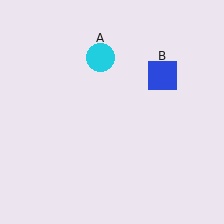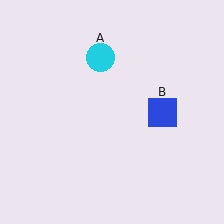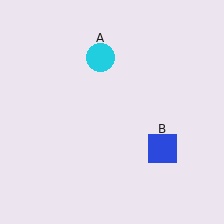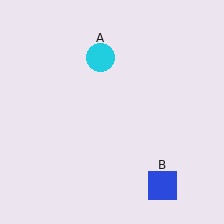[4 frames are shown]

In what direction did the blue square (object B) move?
The blue square (object B) moved down.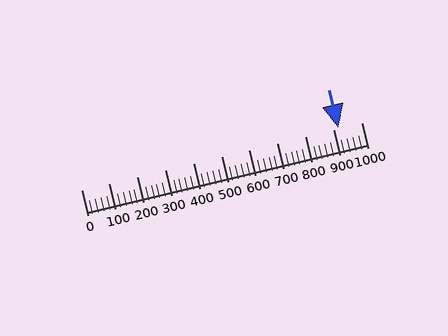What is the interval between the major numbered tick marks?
The major tick marks are spaced 100 units apart.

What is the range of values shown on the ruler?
The ruler shows values from 0 to 1000.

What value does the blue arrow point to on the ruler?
The blue arrow points to approximately 920.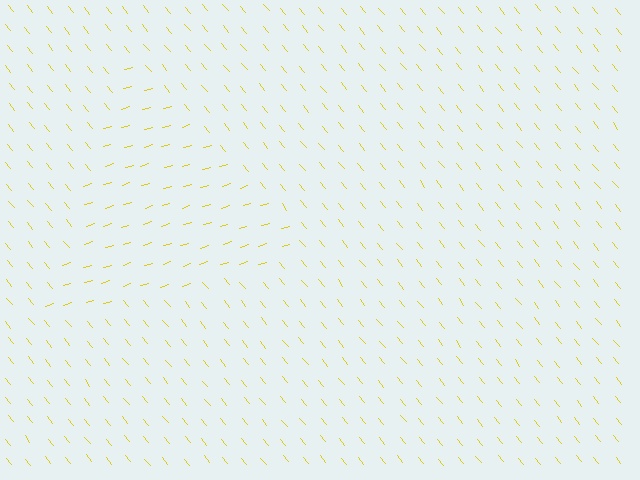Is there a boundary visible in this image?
Yes, there is a texture boundary formed by a change in line orientation.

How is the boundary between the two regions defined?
The boundary is defined purely by a change in line orientation (approximately 67 degrees difference). All lines are the same color and thickness.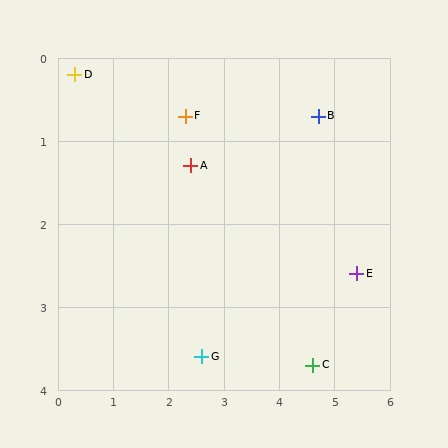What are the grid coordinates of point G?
Point G is at approximately (2.6, 3.6).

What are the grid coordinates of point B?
Point B is at approximately (4.7, 0.7).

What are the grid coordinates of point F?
Point F is at approximately (2.3, 0.7).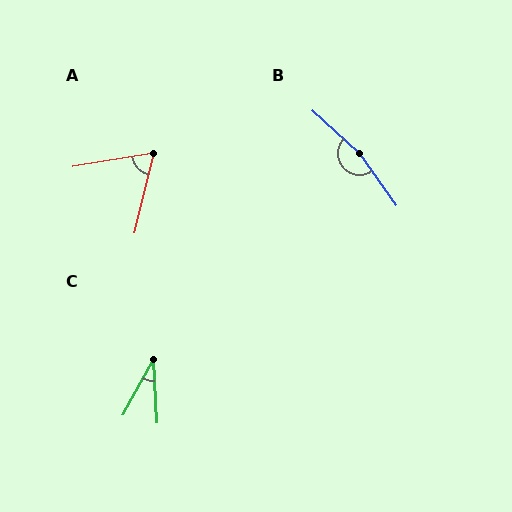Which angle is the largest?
B, at approximately 168 degrees.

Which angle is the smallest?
C, at approximately 32 degrees.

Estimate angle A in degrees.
Approximately 67 degrees.